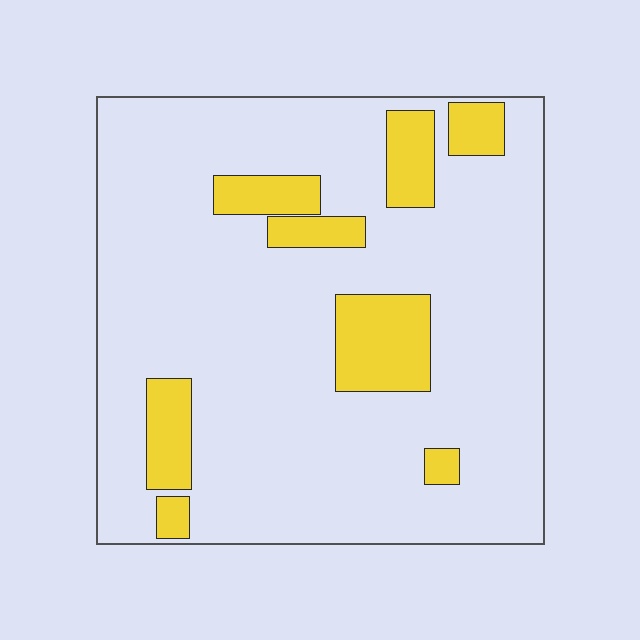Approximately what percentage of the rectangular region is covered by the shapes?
Approximately 15%.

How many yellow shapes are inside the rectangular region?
8.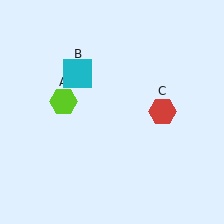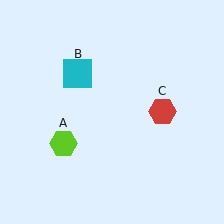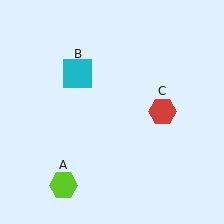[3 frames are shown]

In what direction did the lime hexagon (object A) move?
The lime hexagon (object A) moved down.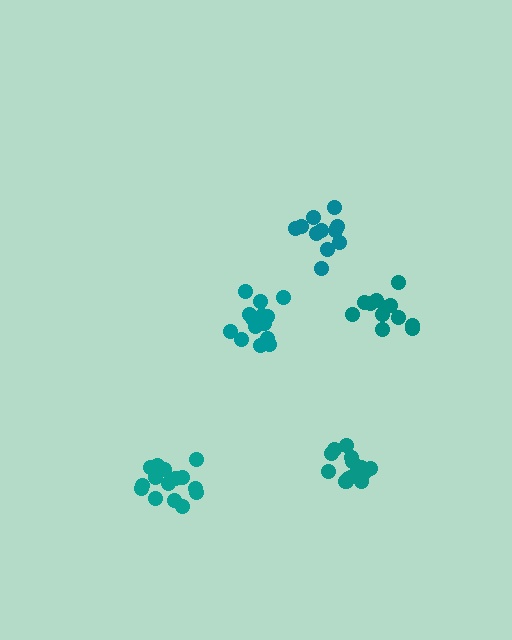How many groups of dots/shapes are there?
There are 5 groups.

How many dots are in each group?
Group 1: 15 dots, Group 2: 15 dots, Group 3: 11 dots, Group 4: 12 dots, Group 5: 16 dots (69 total).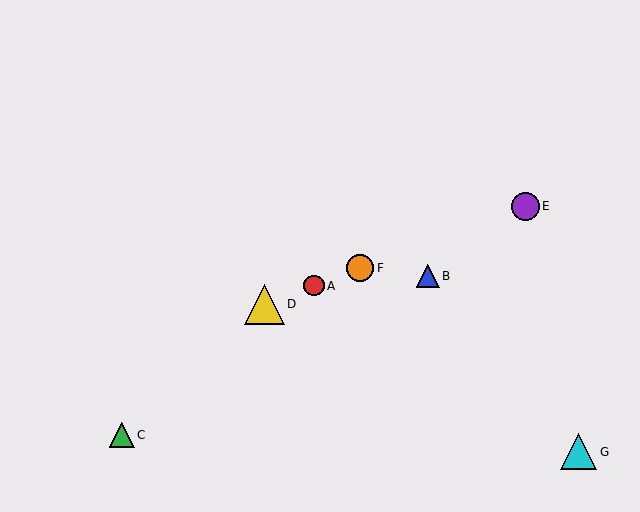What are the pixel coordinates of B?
Object B is at (428, 276).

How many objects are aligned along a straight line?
4 objects (A, D, E, F) are aligned along a straight line.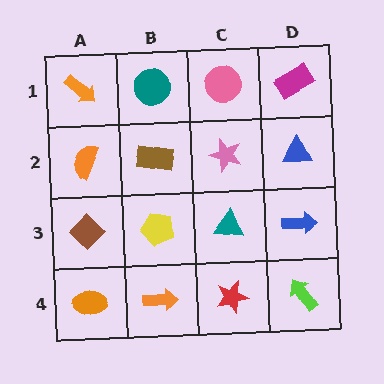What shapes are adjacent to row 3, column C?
A pink star (row 2, column C), a red star (row 4, column C), a yellow pentagon (row 3, column B), a blue arrow (row 3, column D).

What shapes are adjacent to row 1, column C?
A pink star (row 2, column C), a teal circle (row 1, column B), a magenta rectangle (row 1, column D).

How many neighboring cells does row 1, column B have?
3.